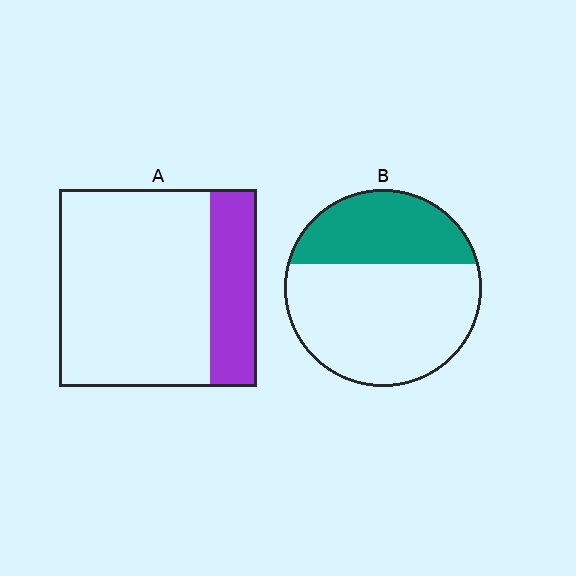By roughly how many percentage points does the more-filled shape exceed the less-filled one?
By roughly 10 percentage points (B over A).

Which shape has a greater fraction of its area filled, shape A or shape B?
Shape B.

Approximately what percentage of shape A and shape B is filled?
A is approximately 25% and B is approximately 35%.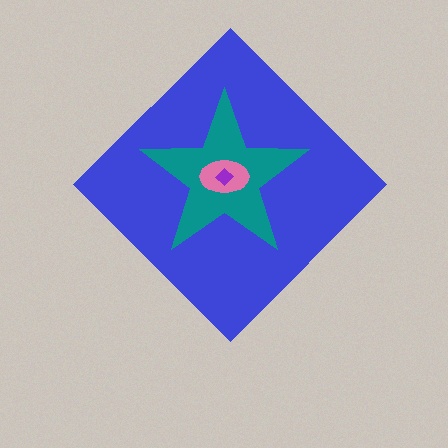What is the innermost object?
The purple diamond.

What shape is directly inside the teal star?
The pink ellipse.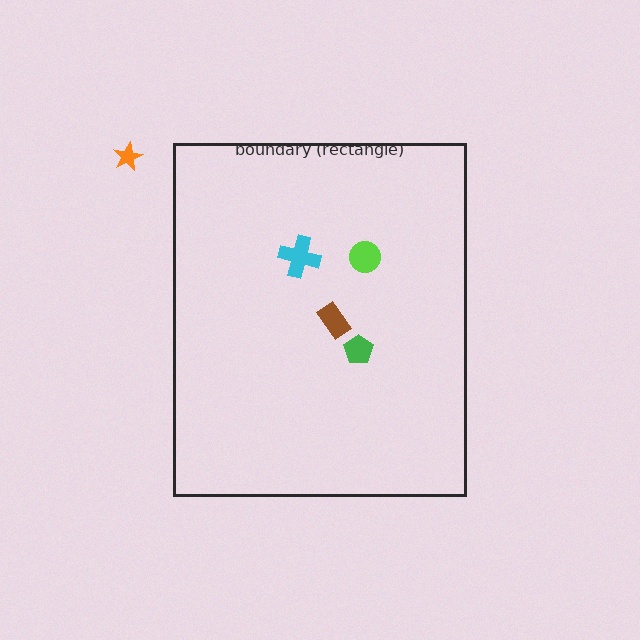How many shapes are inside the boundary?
4 inside, 1 outside.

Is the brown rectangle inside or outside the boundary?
Inside.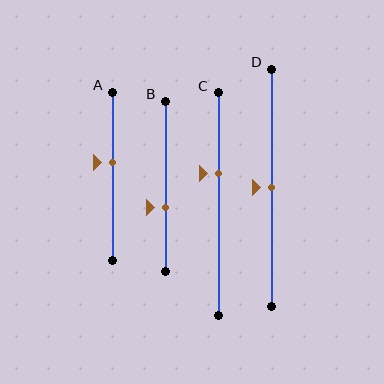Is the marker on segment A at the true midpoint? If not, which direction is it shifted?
No, the marker on segment A is shifted upward by about 8% of the segment length.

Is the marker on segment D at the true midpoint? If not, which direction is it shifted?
Yes, the marker on segment D is at the true midpoint.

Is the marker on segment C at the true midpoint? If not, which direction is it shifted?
No, the marker on segment C is shifted upward by about 13% of the segment length.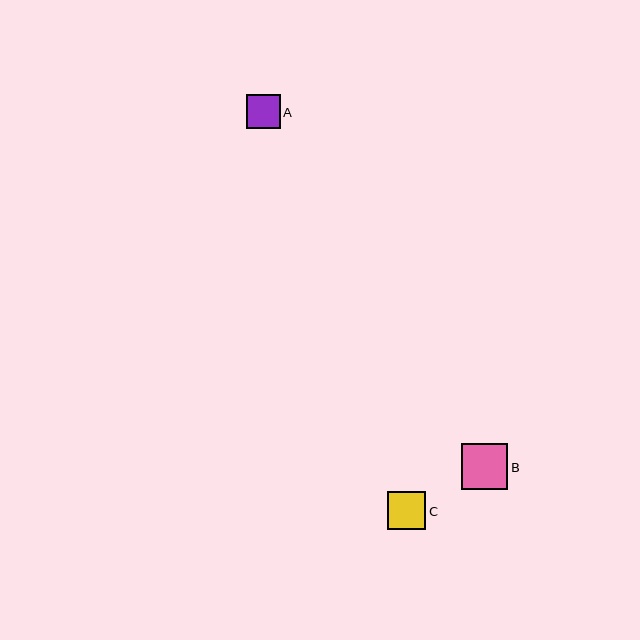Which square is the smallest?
Square A is the smallest with a size of approximately 34 pixels.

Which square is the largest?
Square B is the largest with a size of approximately 47 pixels.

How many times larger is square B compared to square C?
Square B is approximately 1.2 times the size of square C.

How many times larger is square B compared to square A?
Square B is approximately 1.4 times the size of square A.